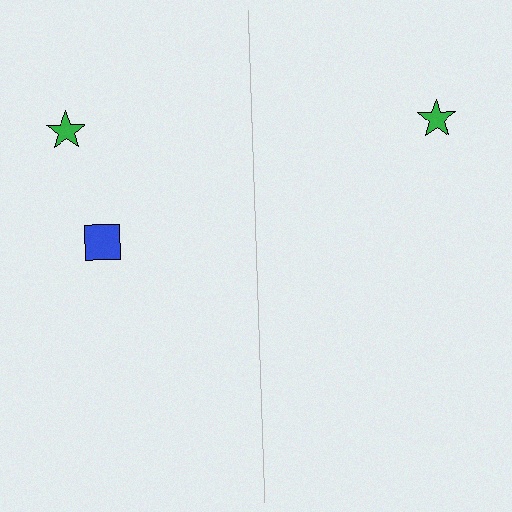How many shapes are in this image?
There are 3 shapes in this image.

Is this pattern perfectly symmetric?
No, the pattern is not perfectly symmetric. A blue square is missing from the right side.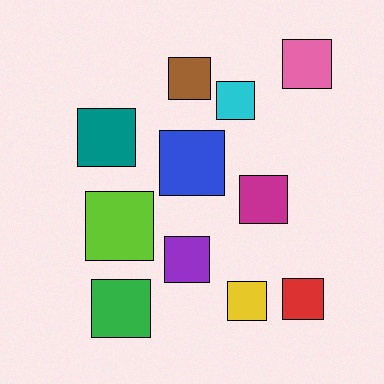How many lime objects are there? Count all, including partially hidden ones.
There is 1 lime object.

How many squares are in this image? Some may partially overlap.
There are 11 squares.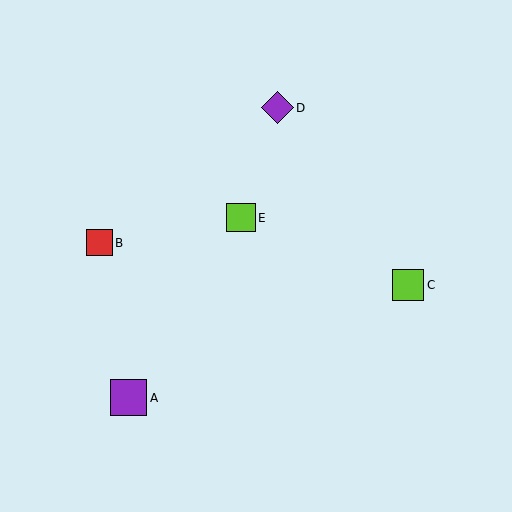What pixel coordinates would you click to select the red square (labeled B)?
Click at (99, 243) to select the red square B.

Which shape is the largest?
The purple square (labeled A) is the largest.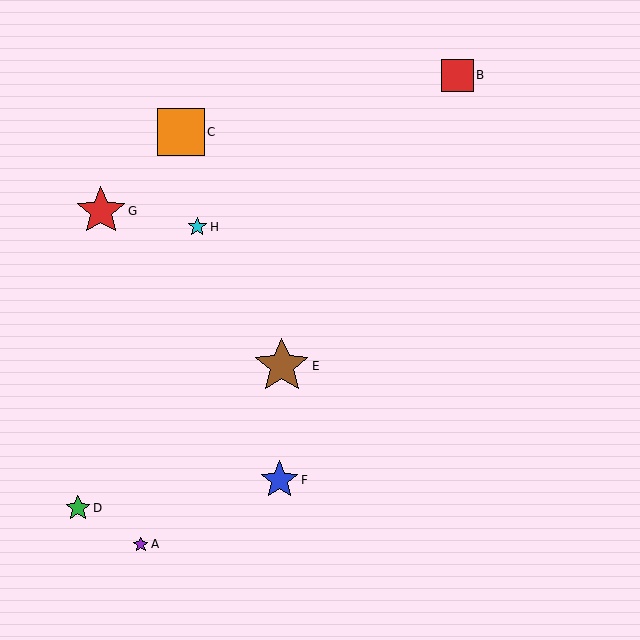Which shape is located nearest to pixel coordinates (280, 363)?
The brown star (labeled E) at (282, 366) is nearest to that location.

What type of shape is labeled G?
Shape G is a red star.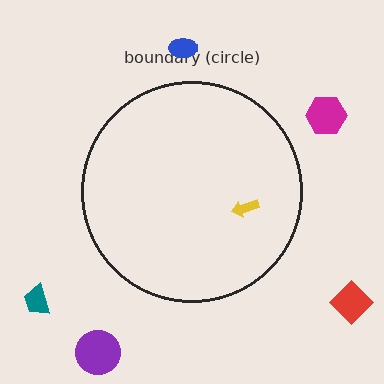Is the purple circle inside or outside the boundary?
Outside.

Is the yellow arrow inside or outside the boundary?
Inside.